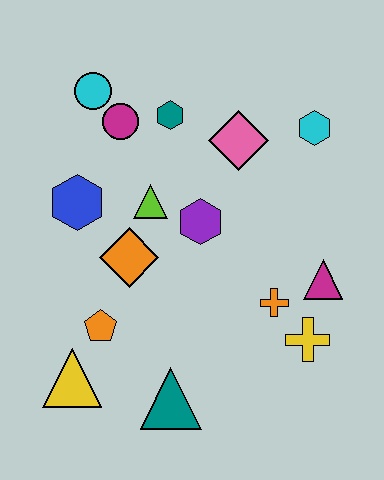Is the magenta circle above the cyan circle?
No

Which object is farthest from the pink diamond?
The yellow triangle is farthest from the pink diamond.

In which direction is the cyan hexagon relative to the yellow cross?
The cyan hexagon is above the yellow cross.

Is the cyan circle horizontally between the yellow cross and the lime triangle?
No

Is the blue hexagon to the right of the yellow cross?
No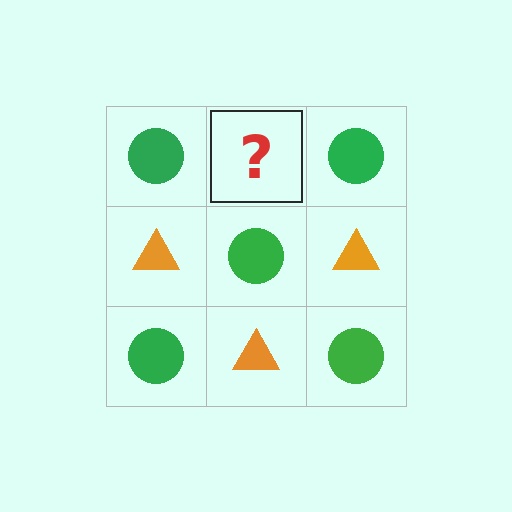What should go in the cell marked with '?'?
The missing cell should contain an orange triangle.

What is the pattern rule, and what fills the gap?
The rule is that it alternates green circle and orange triangle in a checkerboard pattern. The gap should be filled with an orange triangle.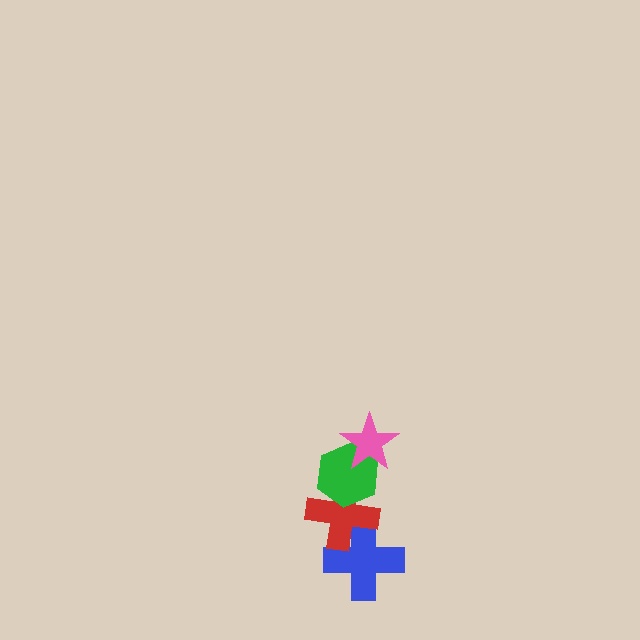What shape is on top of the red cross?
The green hexagon is on top of the red cross.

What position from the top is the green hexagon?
The green hexagon is 2nd from the top.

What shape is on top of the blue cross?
The red cross is on top of the blue cross.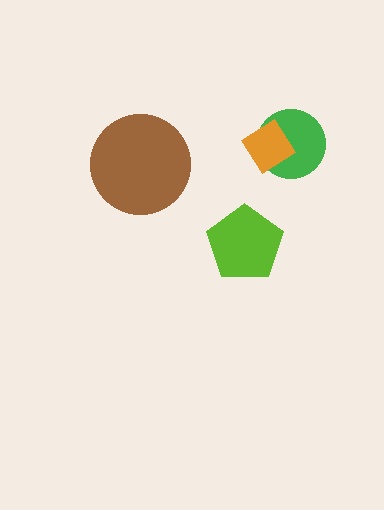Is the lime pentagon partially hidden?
No, no other shape covers it.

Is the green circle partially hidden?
Yes, it is partially covered by another shape.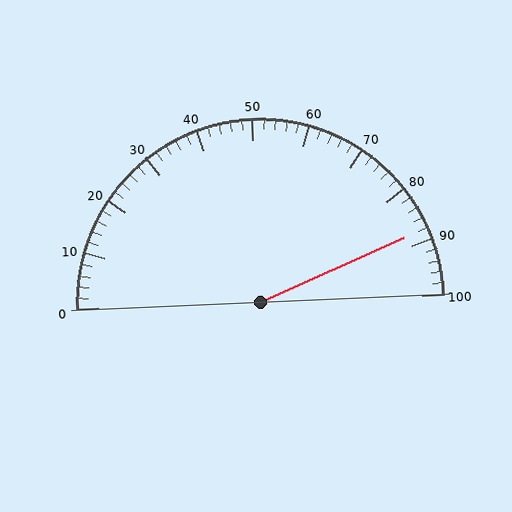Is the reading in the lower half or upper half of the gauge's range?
The reading is in the upper half of the range (0 to 100).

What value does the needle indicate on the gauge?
The needle indicates approximately 88.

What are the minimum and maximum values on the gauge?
The gauge ranges from 0 to 100.